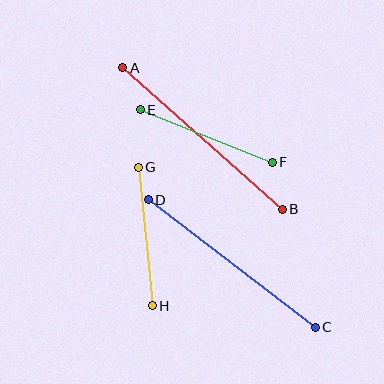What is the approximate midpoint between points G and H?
The midpoint is at approximately (145, 236) pixels.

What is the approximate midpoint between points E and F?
The midpoint is at approximately (206, 136) pixels.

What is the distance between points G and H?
The distance is approximately 139 pixels.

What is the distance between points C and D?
The distance is approximately 210 pixels.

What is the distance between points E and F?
The distance is approximately 142 pixels.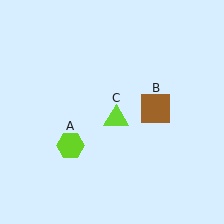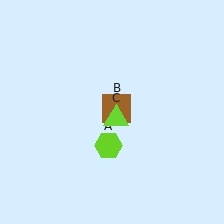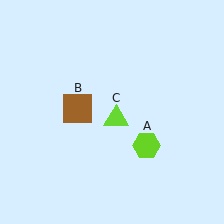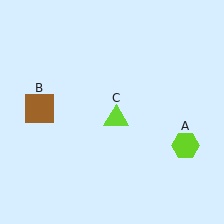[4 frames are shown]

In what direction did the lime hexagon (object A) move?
The lime hexagon (object A) moved right.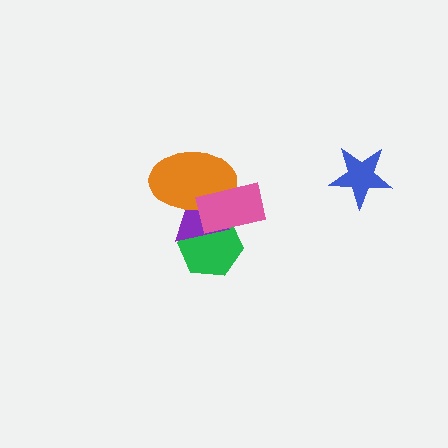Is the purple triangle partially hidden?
Yes, it is partially covered by another shape.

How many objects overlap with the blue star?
0 objects overlap with the blue star.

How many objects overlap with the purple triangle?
3 objects overlap with the purple triangle.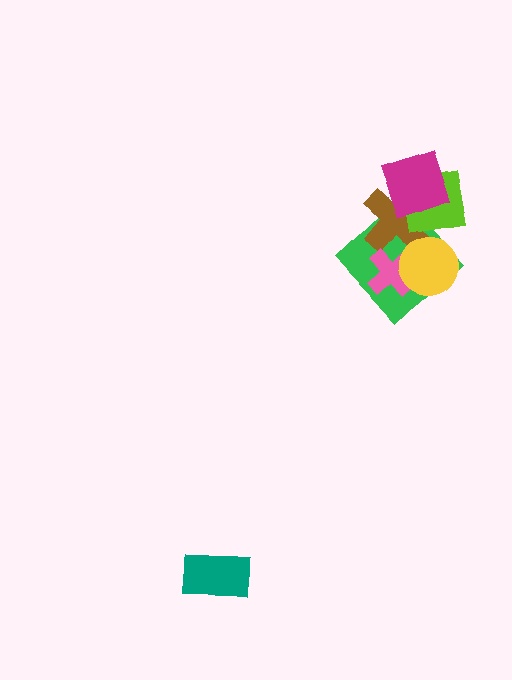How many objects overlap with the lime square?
3 objects overlap with the lime square.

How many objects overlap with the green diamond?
4 objects overlap with the green diamond.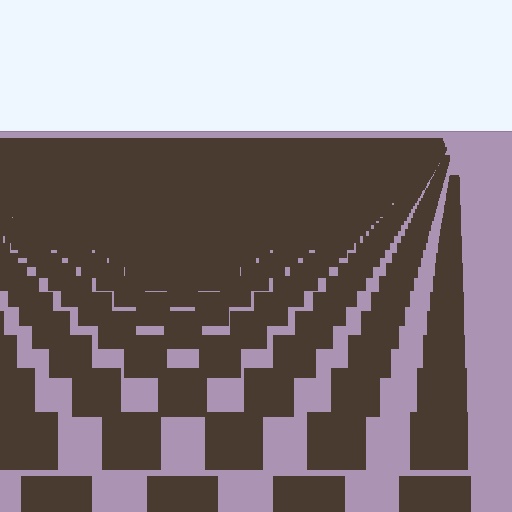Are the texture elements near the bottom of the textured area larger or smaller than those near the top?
Larger. Near the bottom, elements are closer to the viewer and appear at a bigger on-screen size.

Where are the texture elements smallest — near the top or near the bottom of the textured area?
Near the top.